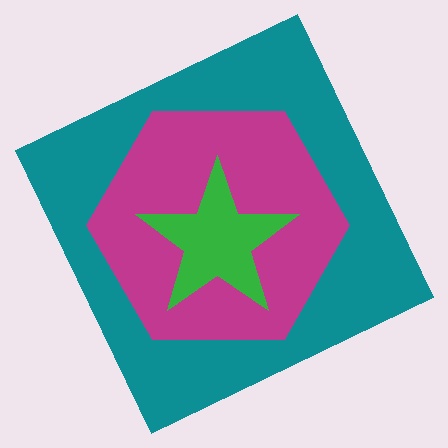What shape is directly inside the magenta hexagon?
The green star.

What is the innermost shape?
The green star.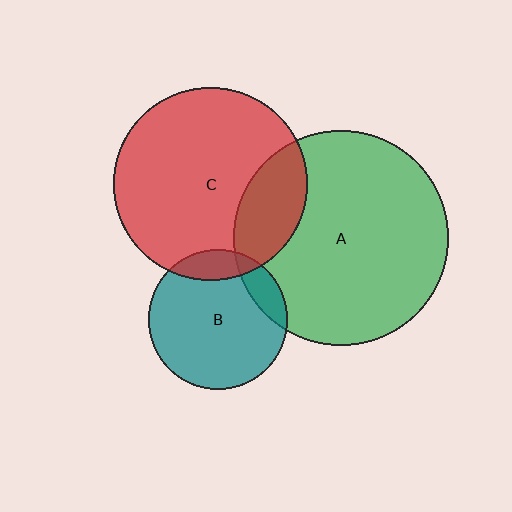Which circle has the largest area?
Circle A (green).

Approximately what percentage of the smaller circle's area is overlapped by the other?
Approximately 20%.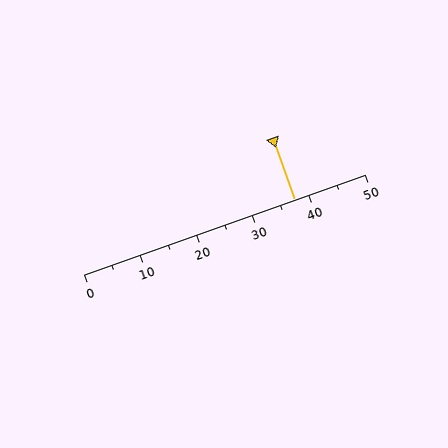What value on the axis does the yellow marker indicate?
The marker indicates approximately 37.5.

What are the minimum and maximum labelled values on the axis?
The axis runs from 0 to 50.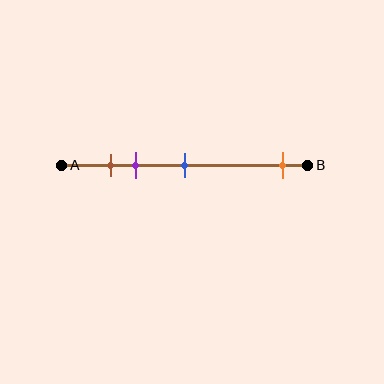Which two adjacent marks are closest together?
The brown and purple marks are the closest adjacent pair.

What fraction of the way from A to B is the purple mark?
The purple mark is approximately 30% (0.3) of the way from A to B.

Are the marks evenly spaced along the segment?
No, the marks are not evenly spaced.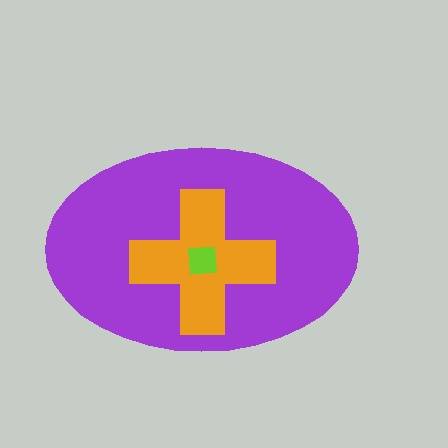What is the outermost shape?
The purple ellipse.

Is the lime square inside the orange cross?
Yes.